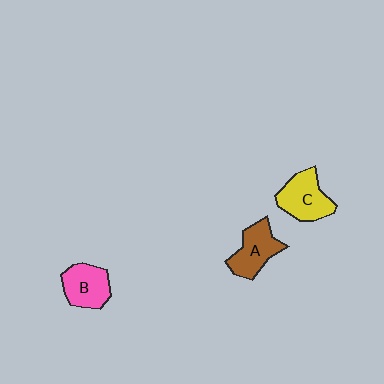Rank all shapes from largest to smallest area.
From largest to smallest: C (yellow), A (brown), B (pink).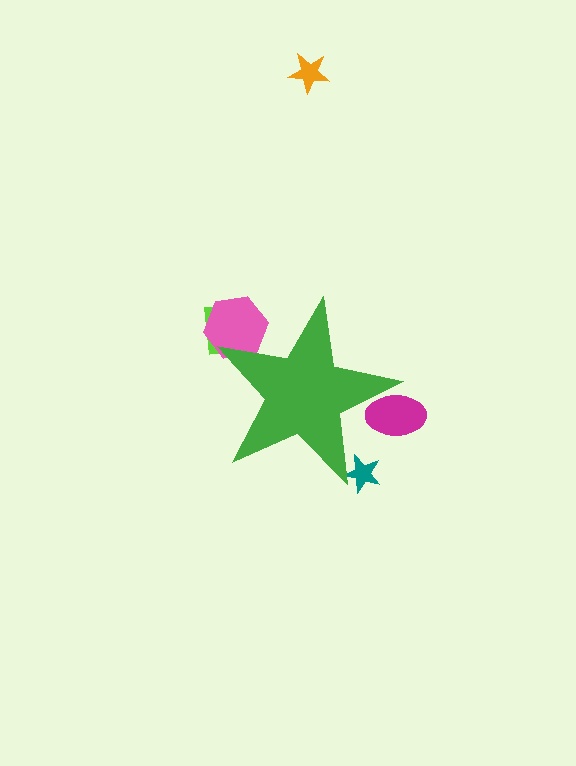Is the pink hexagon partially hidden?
Yes, the pink hexagon is partially hidden behind the green star.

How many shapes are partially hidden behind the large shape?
4 shapes are partially hidden.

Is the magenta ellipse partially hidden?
Yes, the magenta ellipse is partially hidden behind the green star.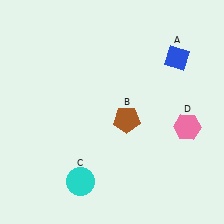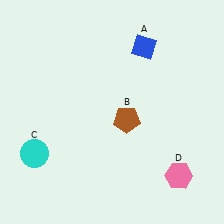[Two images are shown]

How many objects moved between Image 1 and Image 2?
3 objects moved between the two images.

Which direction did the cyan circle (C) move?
The cyan circle (C) moved left.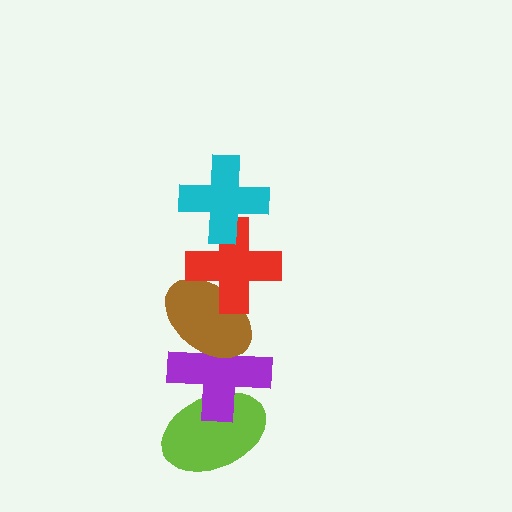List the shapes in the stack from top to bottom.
From top to bottom: the cyan cross, the red cross, the brown ellipse, the purple cross, the lime ellipse.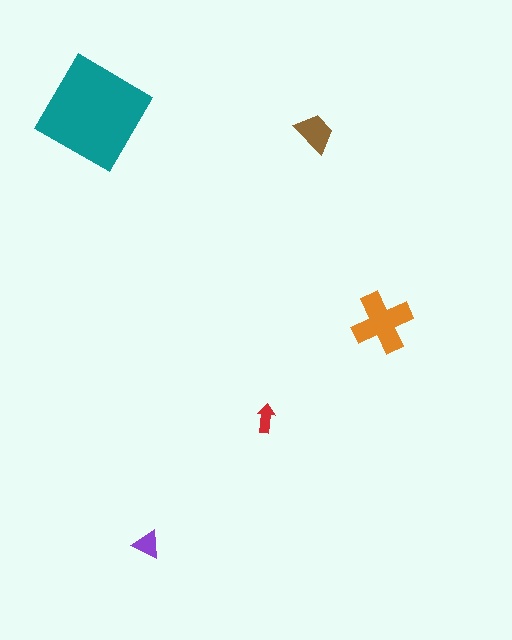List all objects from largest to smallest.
The teal diamond, the orange cross, the brown trapezoid, the purple triangle, the red arrow.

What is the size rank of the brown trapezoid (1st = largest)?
3rd.